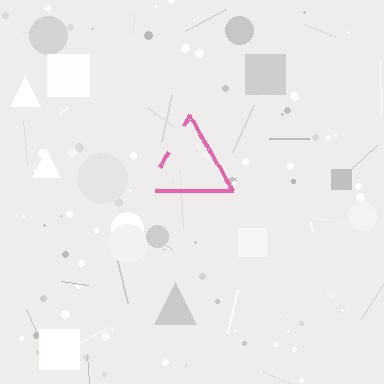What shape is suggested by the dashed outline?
The dashed outline suggests a triangle.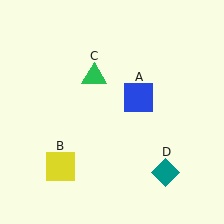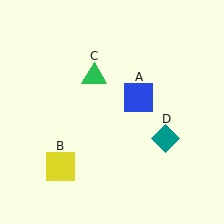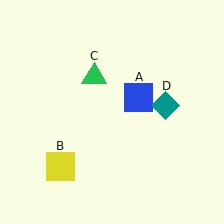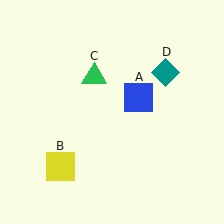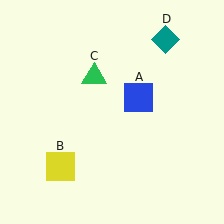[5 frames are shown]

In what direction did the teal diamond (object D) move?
The teal diamond (object D) moved up.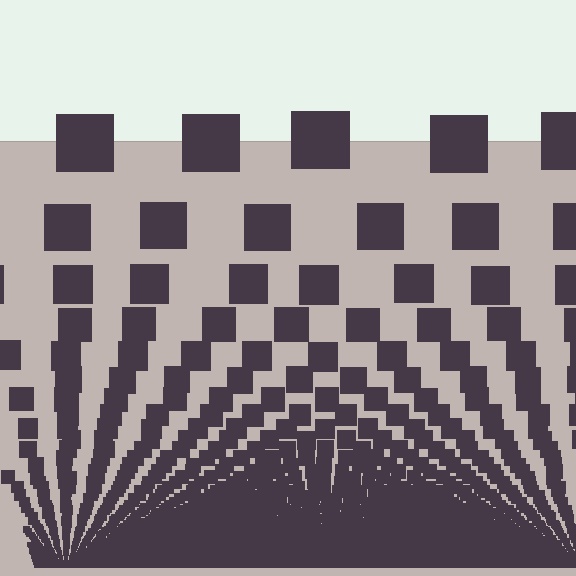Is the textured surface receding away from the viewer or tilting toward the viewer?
The surface appears to tilt toward the viewer. Texture elements get larger and sparser toward the top.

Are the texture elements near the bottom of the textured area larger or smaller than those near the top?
Smaller. The gradient is inverted — elements near the bottom are smaller and denser.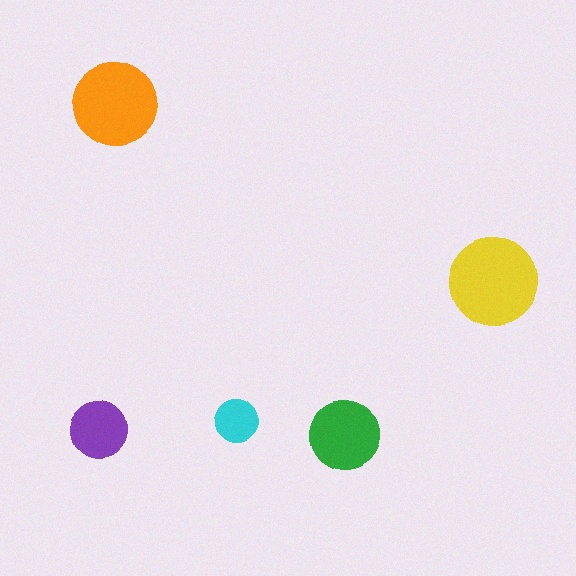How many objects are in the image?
There are 5 objects in the image.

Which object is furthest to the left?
The purple circle is leftmost.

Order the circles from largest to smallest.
the yellow one, the orange one, the green one, the purple one, the cyan one.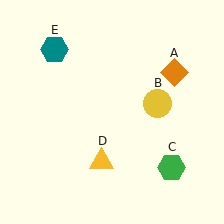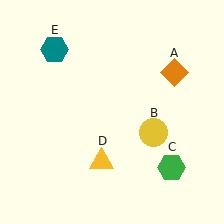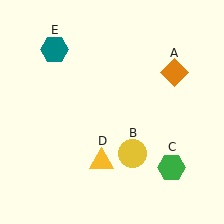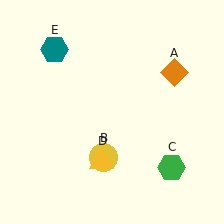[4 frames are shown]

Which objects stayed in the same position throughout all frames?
Orange diamond (object A) and green hexagon (object C) and yellow triangle (object D) and teal hexagon (object E) remained stationary.